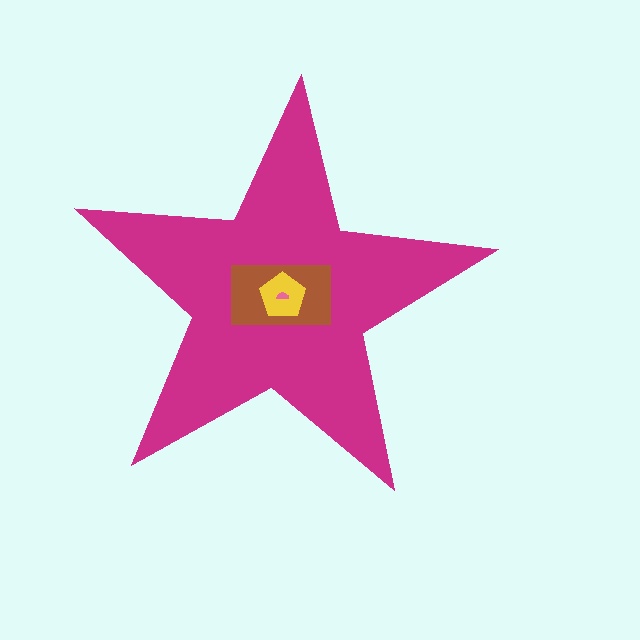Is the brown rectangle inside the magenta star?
Yes.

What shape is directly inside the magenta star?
The brown rectangle.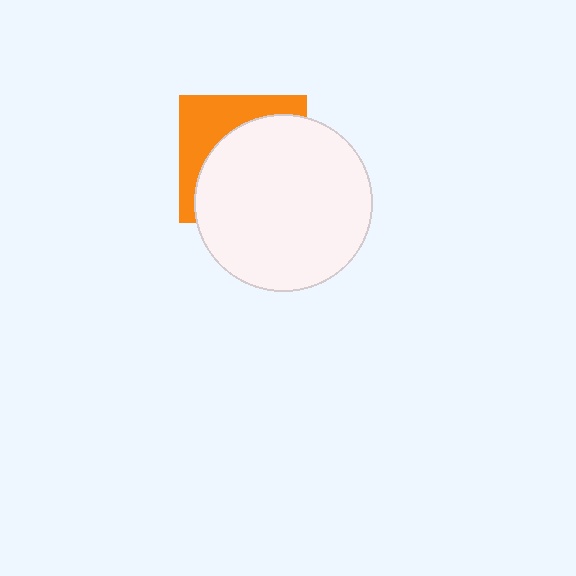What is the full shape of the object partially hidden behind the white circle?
The partially hidden object is an orange square.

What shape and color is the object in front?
The object in front is a white circle.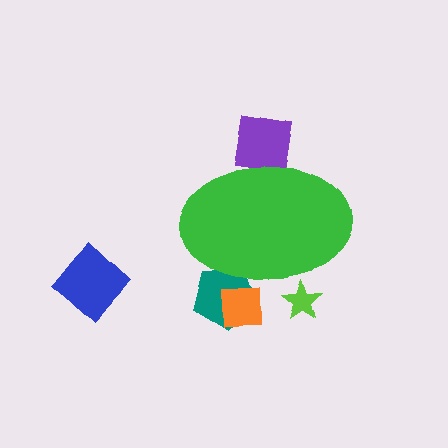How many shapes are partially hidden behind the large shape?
4 shapes are partially hidden.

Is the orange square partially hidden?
Yes, the orange square is partially hidden behind the green ellipse.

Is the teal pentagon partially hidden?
Yes, the teal pentagon is partially hidden behind the green ellipse.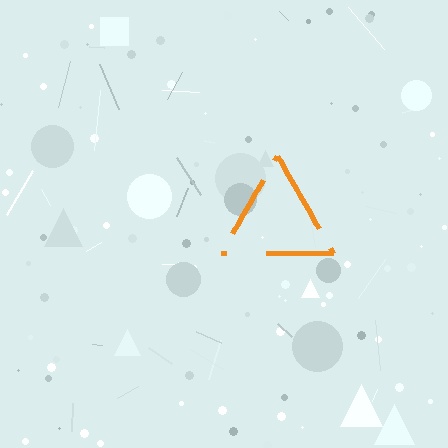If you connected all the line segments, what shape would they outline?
They would outline a triangle.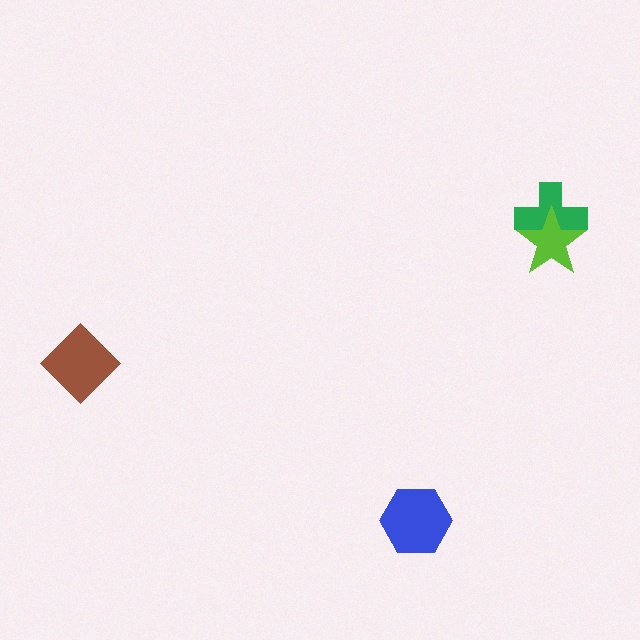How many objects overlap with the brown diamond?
0 objects overlap with the brown diamond.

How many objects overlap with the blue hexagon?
0 objects overlap with the blue hexagon.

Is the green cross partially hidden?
Yes, it is partially covered by another shape.